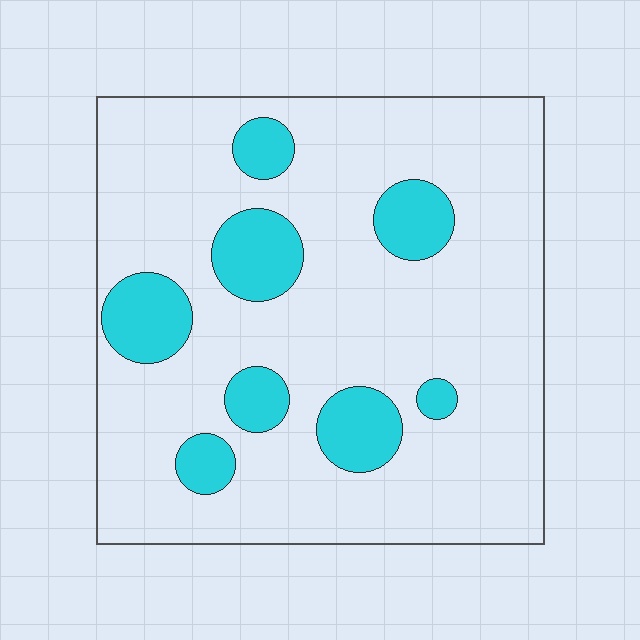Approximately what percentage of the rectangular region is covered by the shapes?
Approximately 20%.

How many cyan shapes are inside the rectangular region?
8.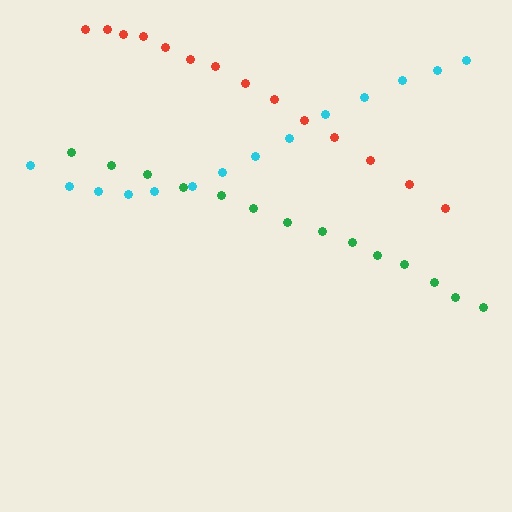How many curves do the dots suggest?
There are 3 distinct paths.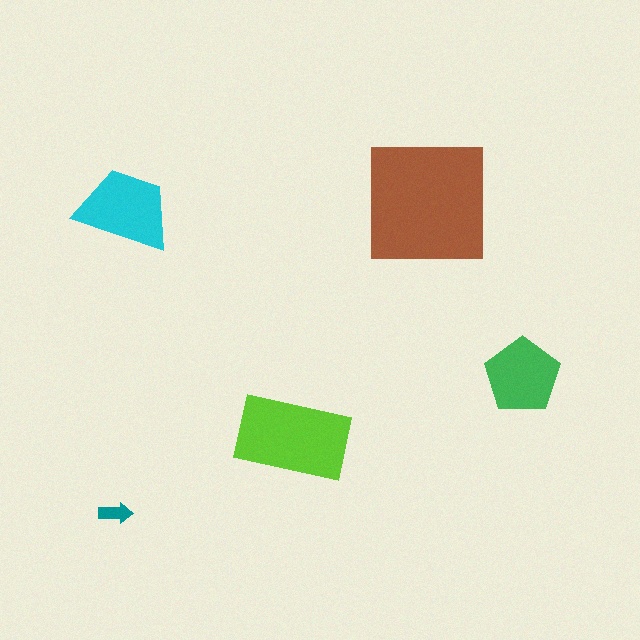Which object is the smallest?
The teal arrow.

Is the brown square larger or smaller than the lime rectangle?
Larger.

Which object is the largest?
The brown square.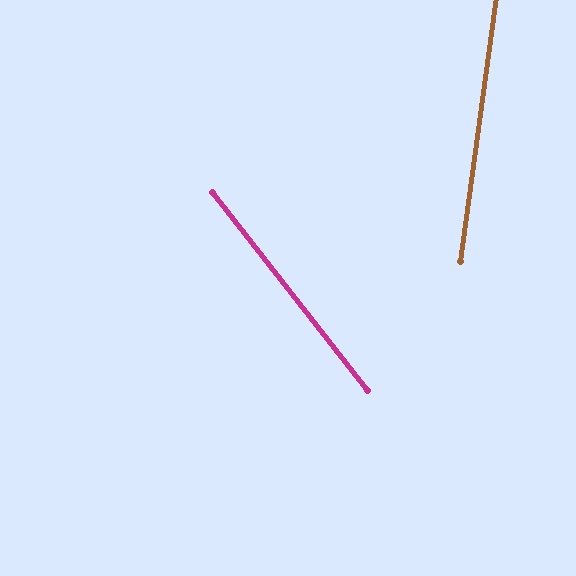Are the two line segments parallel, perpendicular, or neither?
Neither parallel nor perpendicular — they differ by about 46°.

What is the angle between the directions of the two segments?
Approximately 46 degrees.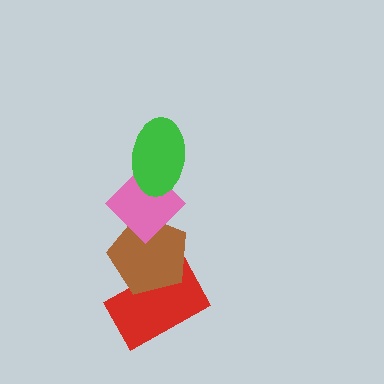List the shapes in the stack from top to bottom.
From top to bottom: the green ellipse, the pink diamond, the brown pentagon, the red rectangle.